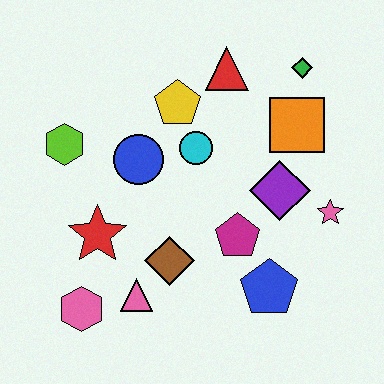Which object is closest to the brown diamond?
The pink triangle is closest to the brown diamond.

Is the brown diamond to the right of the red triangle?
No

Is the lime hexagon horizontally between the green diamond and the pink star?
No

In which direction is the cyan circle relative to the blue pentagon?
The cyan circle is above the blue pentagon.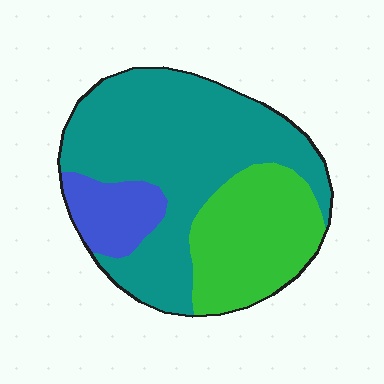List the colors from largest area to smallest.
From largest to smallest: teal, green, blue.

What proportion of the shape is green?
Green covers roughly 30% of the shape.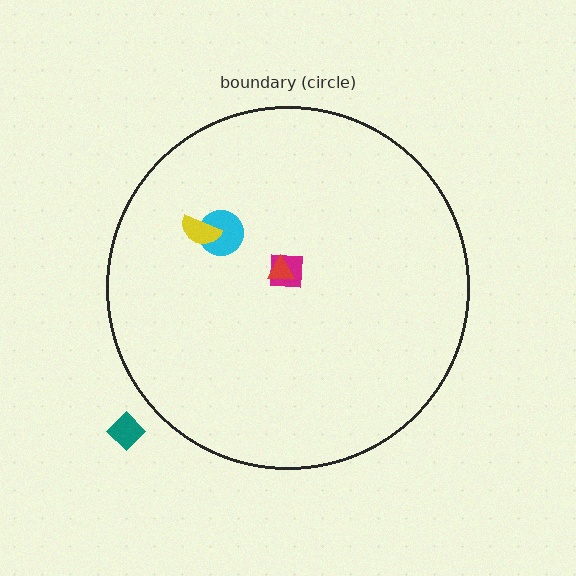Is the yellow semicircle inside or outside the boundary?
Inside.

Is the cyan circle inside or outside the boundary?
Inside.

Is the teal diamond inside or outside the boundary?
Outside.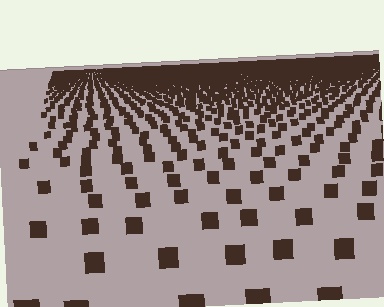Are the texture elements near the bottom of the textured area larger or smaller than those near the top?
Larger. Near the bottom, elements are closer to the viewer and appear at a bigger on-screen size.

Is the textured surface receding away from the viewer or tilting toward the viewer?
The surface is receding away from the viewer. Texture elements get smaller and denser toward the top.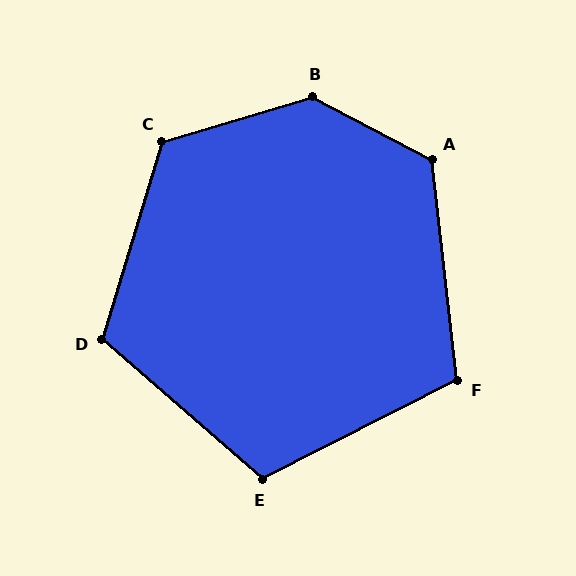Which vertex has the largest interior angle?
B, at approximately 135 degrees.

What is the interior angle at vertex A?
Approximately 124 degrees (obtuse).